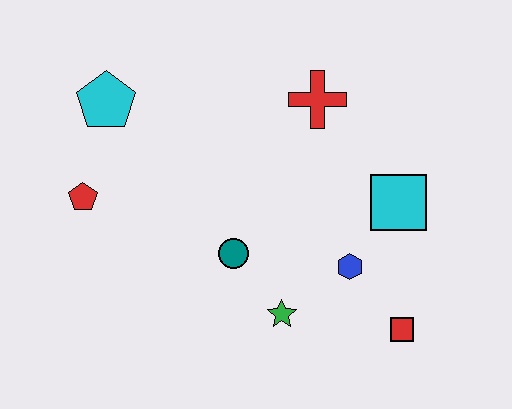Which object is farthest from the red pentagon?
The red square is farthest from the red pentagon.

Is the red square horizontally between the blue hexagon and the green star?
No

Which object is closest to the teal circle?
The green star is closest to the teal circle.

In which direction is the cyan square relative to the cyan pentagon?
The cyan square is to the right of the cyan pentagon.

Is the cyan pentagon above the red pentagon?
Yes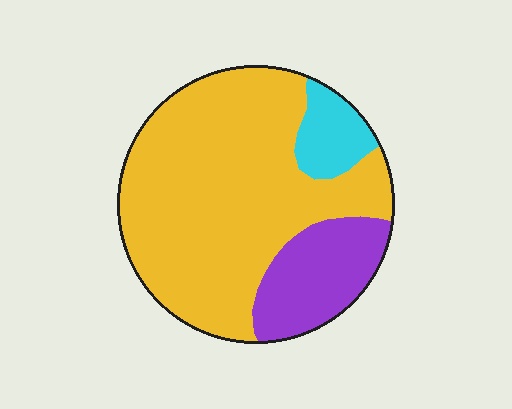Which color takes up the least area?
Cyan, at roughly 10%.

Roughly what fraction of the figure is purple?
Purple covers around 20% of the figure.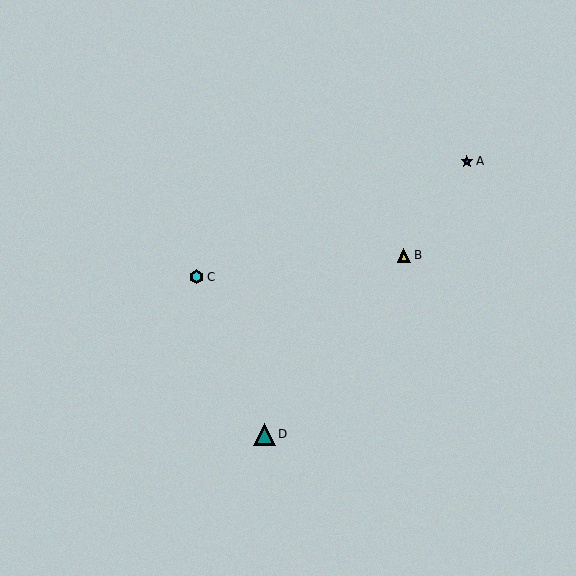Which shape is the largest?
The teal triangle (labeled D) is the largest.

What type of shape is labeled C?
Shape C is a cyan hexagon.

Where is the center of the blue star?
The center of the blue star is at (467, 161).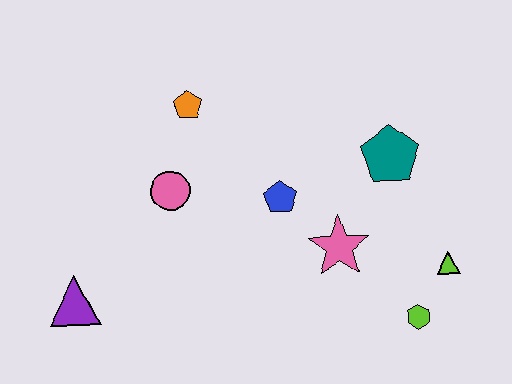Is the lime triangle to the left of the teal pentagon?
No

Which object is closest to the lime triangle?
The lime hexagon is closest to the lime triangle.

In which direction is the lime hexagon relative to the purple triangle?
The lime hexagon is to the right of the purple triangle.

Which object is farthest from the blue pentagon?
The purple triangle is farthest from the blue pentagon.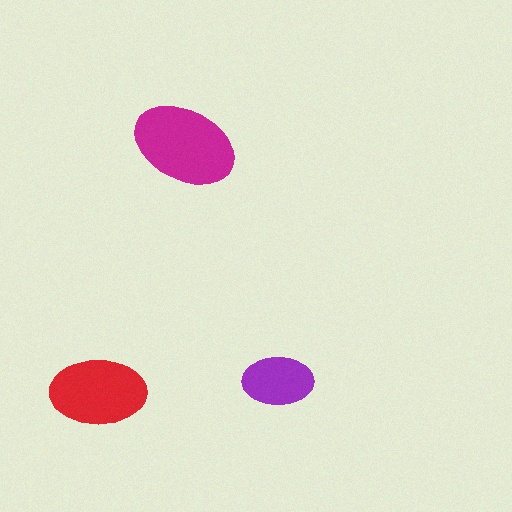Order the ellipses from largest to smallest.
the magenta one, the red one, the purple one.